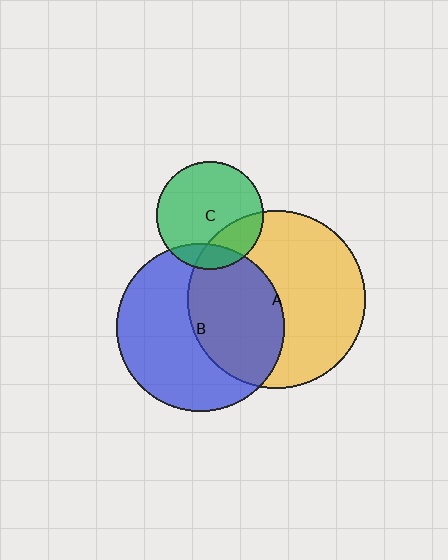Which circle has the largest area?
Circle A (yellow).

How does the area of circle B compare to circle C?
Approximately 2.4 times.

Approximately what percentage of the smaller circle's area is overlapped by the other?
Approximately 15%.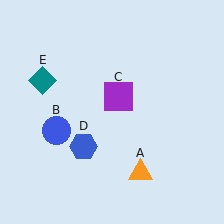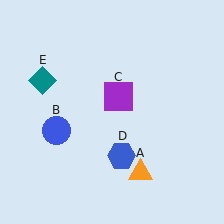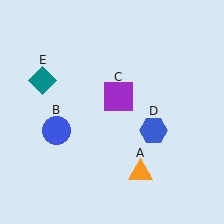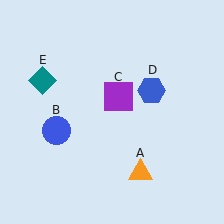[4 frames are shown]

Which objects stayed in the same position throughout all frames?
Orange triangle (object A) and blue circle (object B) and purple square (object C) and teal diamond (object E) remained stationary.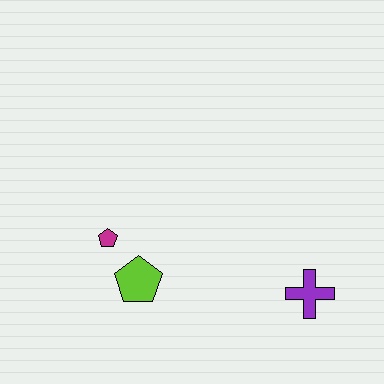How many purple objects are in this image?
There is 1 purple object.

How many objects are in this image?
There are 3 objects.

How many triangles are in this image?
There are no triangles.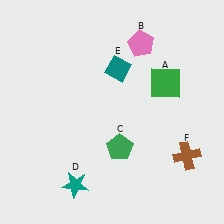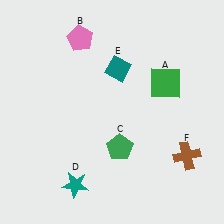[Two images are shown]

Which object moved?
The pink pentagon (B) moved left.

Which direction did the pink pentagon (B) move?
The pink pentagon (B) moved left.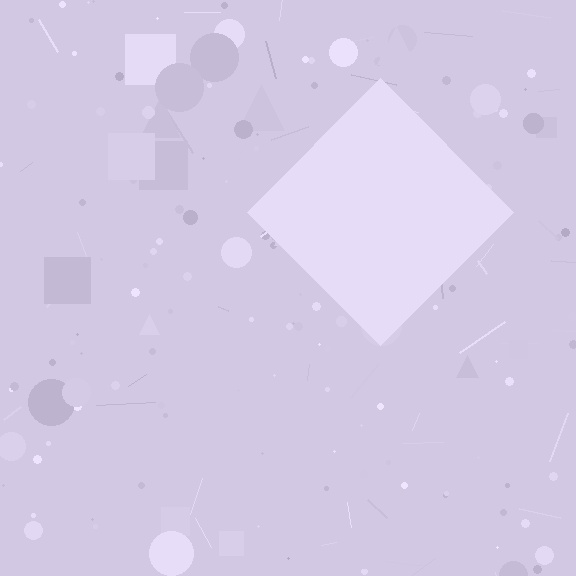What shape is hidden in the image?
A diamond is hidden in the image.